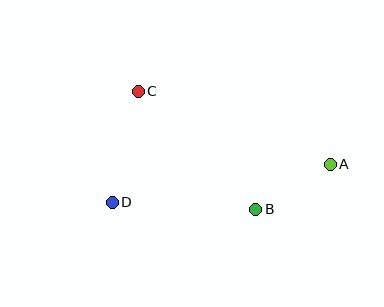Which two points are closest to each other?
Points A and B are closest to each other.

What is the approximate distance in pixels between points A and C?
The distance between A and C is approximately 205 pixels.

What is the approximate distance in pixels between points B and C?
The distance between B and C is approximately 167 pixels.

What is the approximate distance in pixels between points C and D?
The distance between C and D is approximately 114 pixels.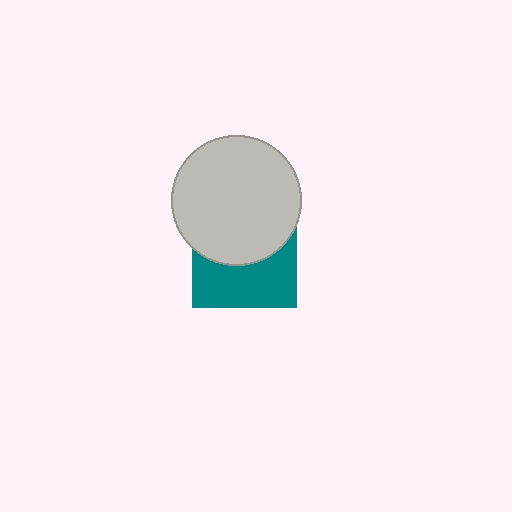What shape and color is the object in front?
The object in front is a light gray circle.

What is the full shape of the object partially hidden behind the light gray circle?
The partially hidden object is a teal square.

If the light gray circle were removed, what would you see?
You would see the complete teal square.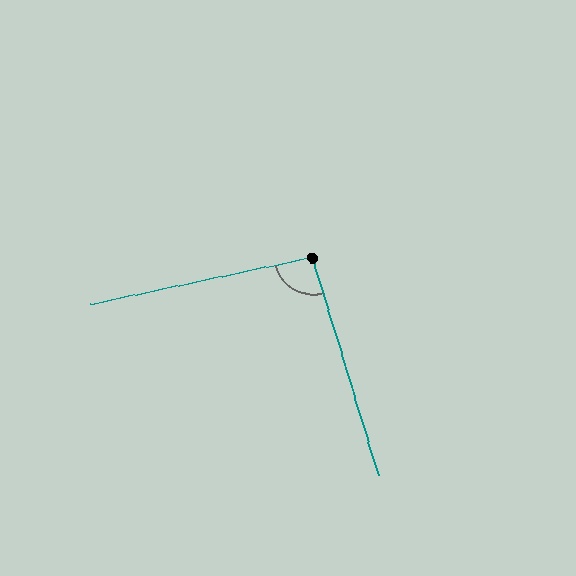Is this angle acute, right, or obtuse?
It is approximately a right angle.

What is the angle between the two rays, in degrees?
Approximately 95 degrees.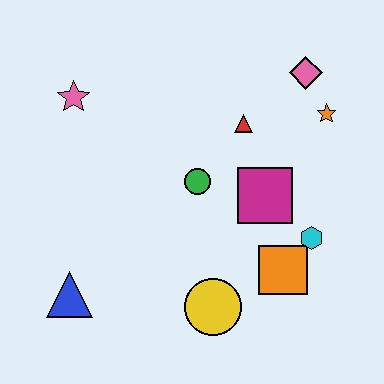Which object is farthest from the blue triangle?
The pink diamond is farthest from the blue triangle.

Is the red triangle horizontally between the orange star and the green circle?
Yes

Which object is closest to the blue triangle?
The yellow circle is closest to the blue triangle.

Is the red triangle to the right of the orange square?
No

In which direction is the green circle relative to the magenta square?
The green circle is to the left of the magenta square.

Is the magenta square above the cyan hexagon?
Yes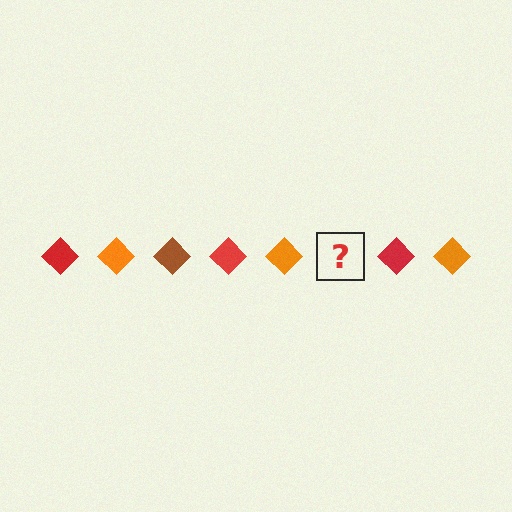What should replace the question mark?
The question mark should be replaced with a brown diamond.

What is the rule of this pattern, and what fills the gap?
The rule is that the pattern cycles through red, orange, brown diamonds. The gap should be filled with a brown diamond.